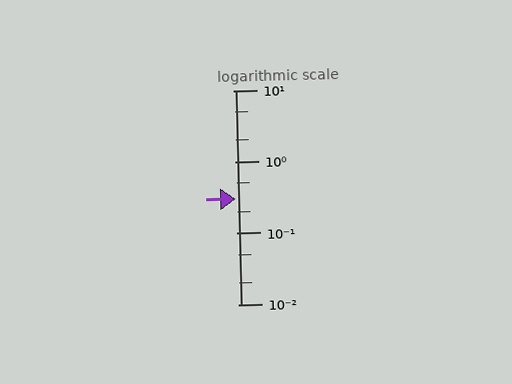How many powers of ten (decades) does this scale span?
The scale spans 3 decades, from 0.01 to 10.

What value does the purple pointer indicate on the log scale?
The pointer indicates approximately 0.3.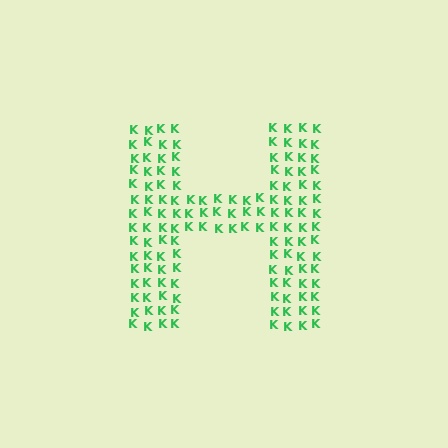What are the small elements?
The small elements are letter K's.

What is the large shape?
The large shape is the letter H.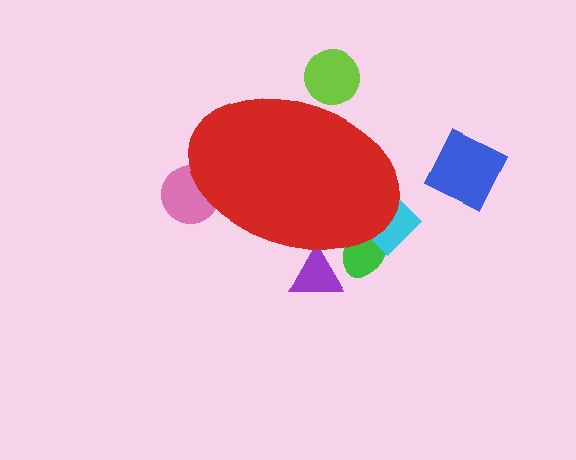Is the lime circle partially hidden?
Yes, the lime circle is partially hidden behind the red ellipse.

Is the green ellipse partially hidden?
Yes, the green ellipse is partially hidden behind the red ellipse.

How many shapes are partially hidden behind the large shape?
5 shapes are partially hidden.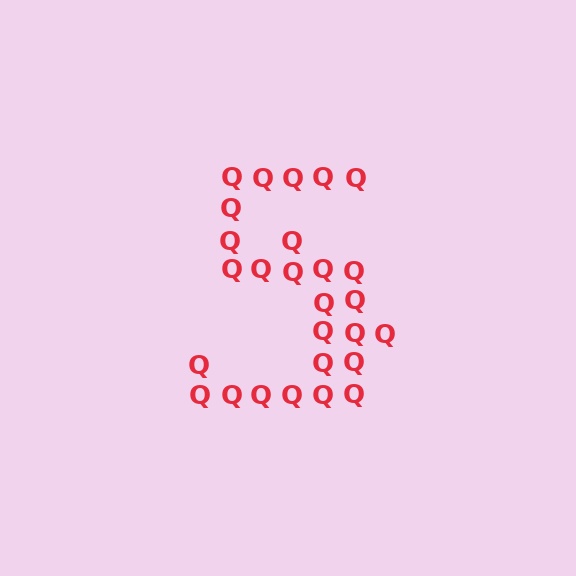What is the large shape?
The large shape is the digit 5.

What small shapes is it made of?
It is made of small letter Q's.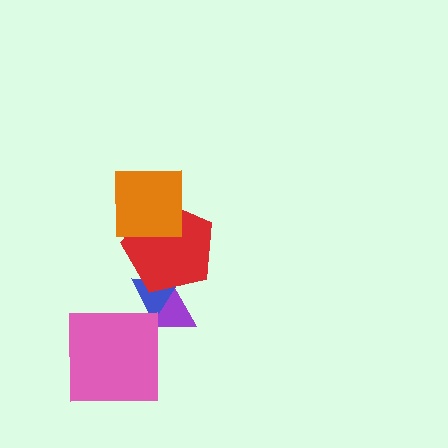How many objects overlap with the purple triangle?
2 objects overlap with the purple triangle.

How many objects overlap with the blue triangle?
2 objects overlap with the blue triangle.